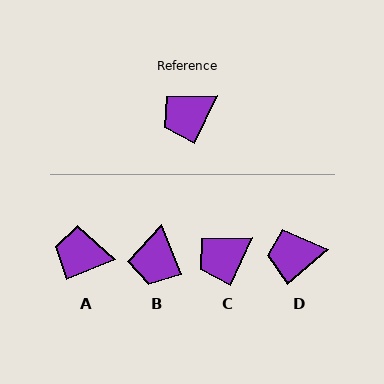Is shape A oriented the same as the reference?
No, it is off by about 42 degrees.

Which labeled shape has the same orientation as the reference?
C.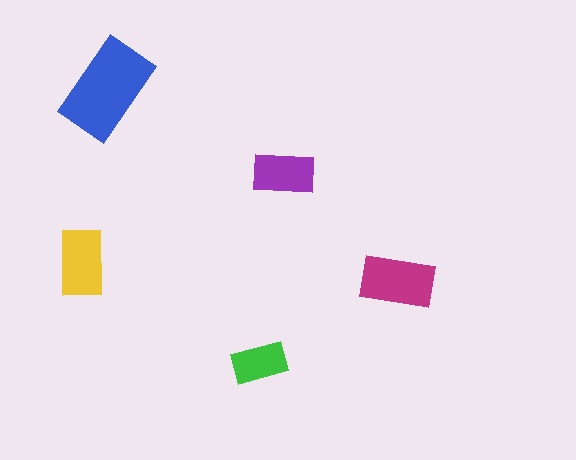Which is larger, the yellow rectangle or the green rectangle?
The yellow one.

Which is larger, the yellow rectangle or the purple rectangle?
The yellow one.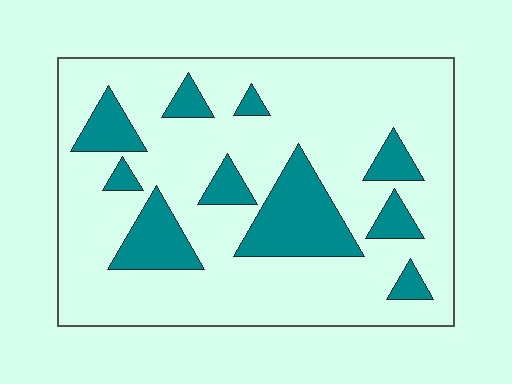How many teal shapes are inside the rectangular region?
10.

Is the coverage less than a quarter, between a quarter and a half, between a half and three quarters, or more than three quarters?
Less than a quarter.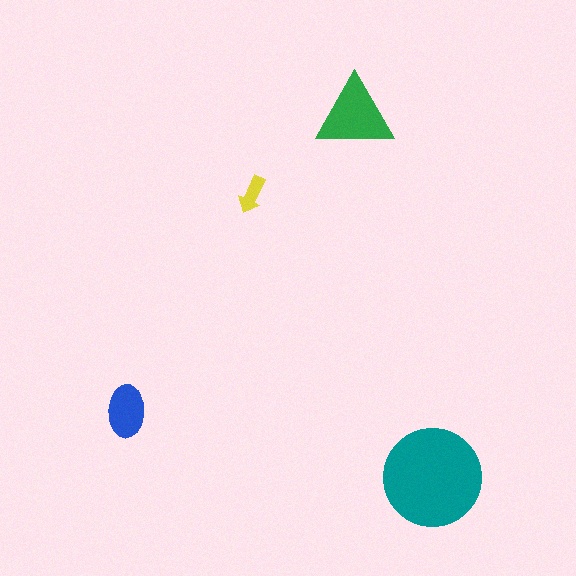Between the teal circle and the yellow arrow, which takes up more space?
The teal circle.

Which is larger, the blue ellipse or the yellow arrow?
The blue ellipse.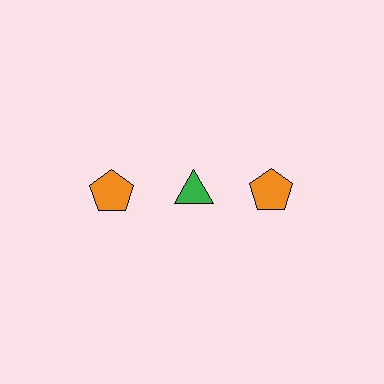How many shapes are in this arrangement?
There are 3 shapes arranged in a grid pattern.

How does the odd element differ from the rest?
It differs in both color (green instead of orange) and shape (triangle instead of pentagon).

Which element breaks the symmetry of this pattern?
The green triangle in the top row, second from left column breaks the symmetry. All other shapes are orange pentagons.